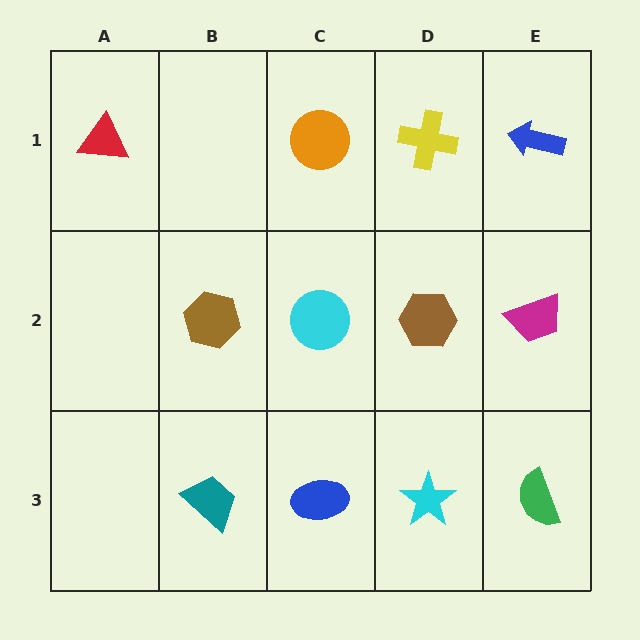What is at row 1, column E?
A blue arrow.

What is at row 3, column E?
A green semicircle.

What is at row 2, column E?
A magenta trapezoid.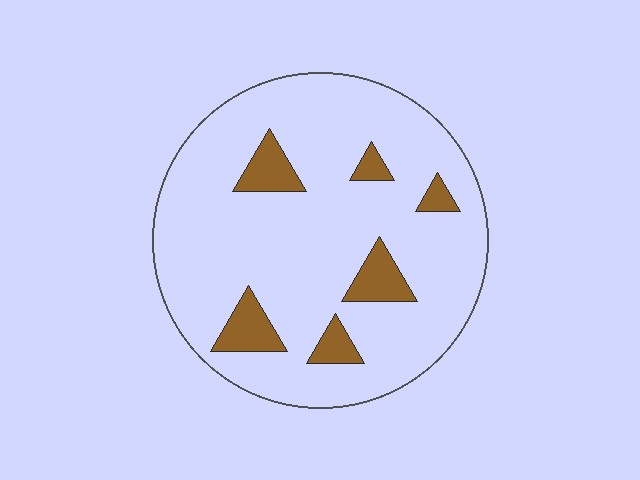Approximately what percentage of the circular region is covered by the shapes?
Approximately 10%.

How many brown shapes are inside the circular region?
6.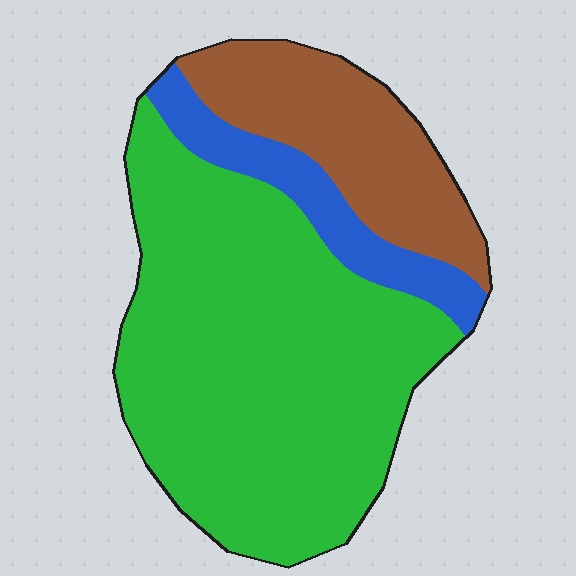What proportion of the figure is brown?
Brown takes up about one fifth (1/5) of the figure.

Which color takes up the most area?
Green, at roughly 65%.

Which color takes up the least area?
Blue, at roughly 10%.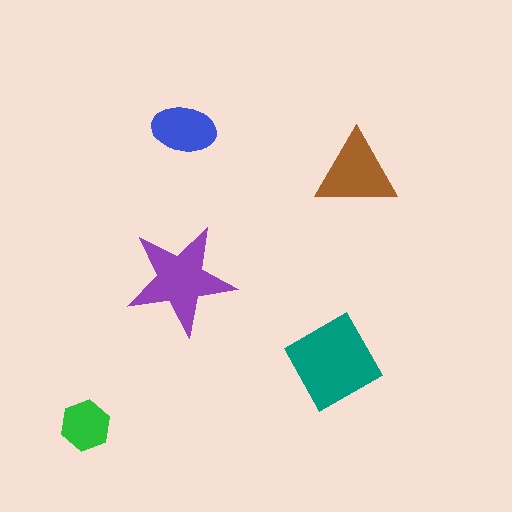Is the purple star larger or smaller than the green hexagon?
Larger.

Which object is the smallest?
The green hexagon.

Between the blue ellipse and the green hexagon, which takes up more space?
The blue ellipse.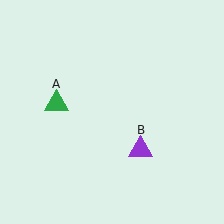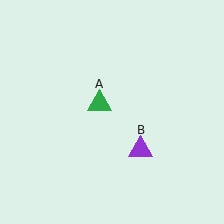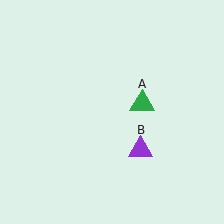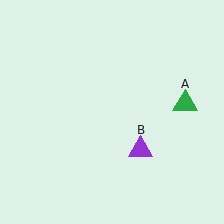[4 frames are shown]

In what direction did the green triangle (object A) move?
The green triangle (object A) moved right.